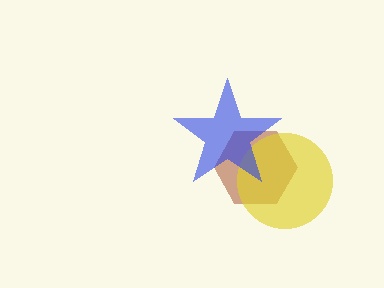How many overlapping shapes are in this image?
There are 3 overlapping shapes in the image.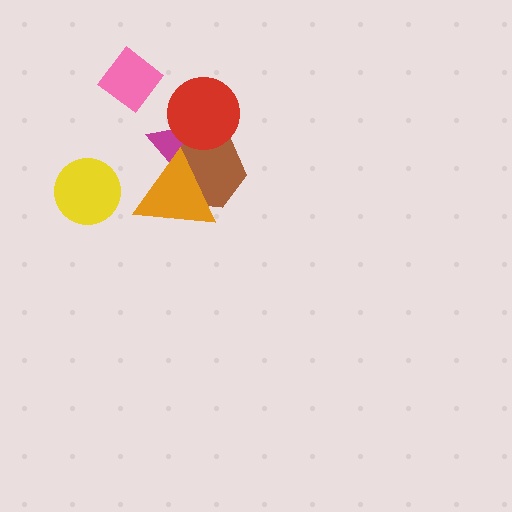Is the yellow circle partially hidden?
No, no other shape covers it.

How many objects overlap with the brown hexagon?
3 objects overlap with the brown hexagon.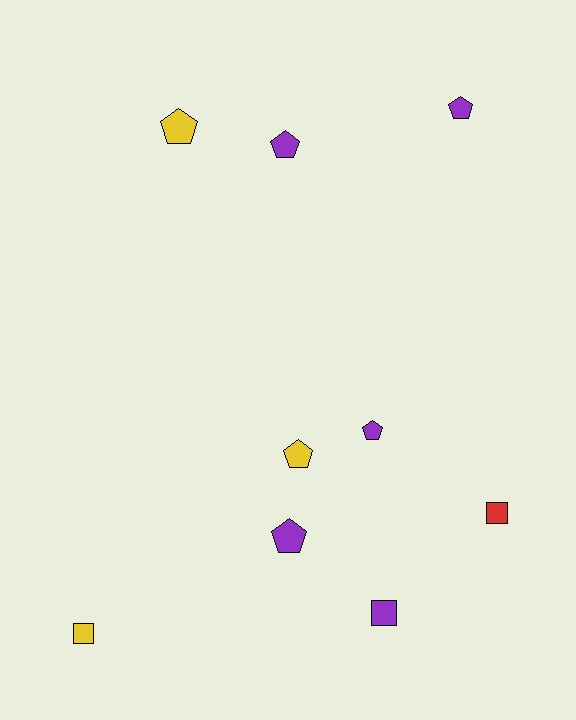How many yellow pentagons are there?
There are 2 yellow pentagons.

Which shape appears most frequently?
Pentagon, with 6 objects.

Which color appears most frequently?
Purple, with 5 objects.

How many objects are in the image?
There are 9 objects.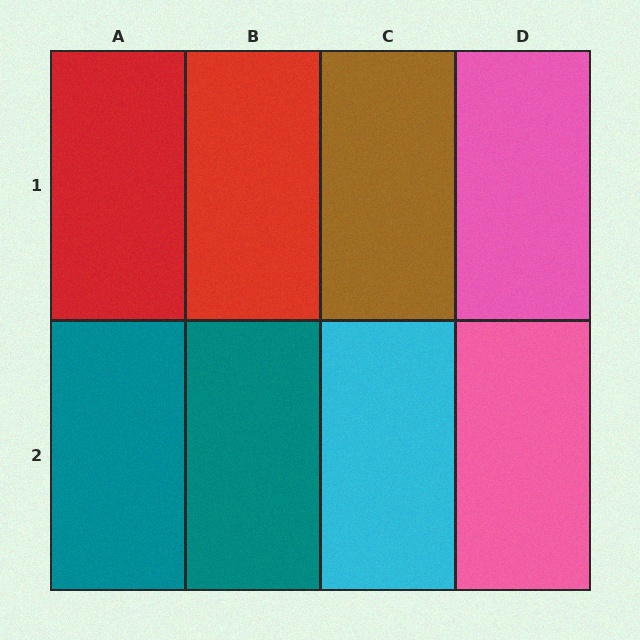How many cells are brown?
1 cell is brown.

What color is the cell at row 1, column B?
Red.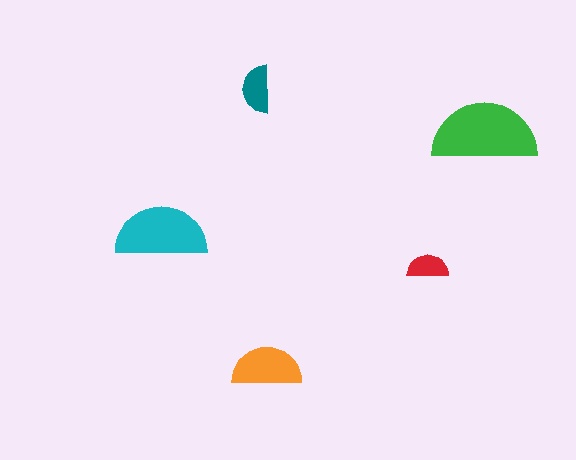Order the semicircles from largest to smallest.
the green one, the cyan one, the orange one, the teal one, the red one.